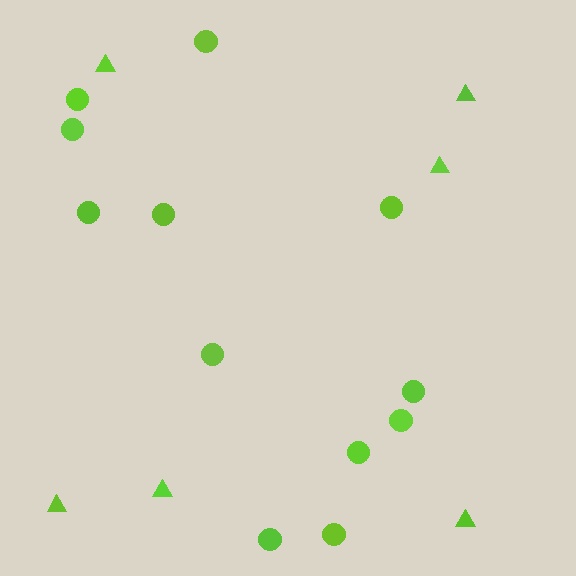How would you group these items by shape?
There are 2 groups: one group of circles (12) and one group of triangles (6).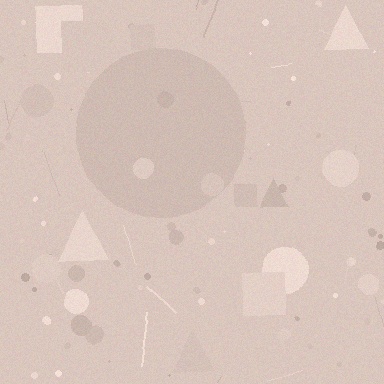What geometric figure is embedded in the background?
A circle is embedded in the background.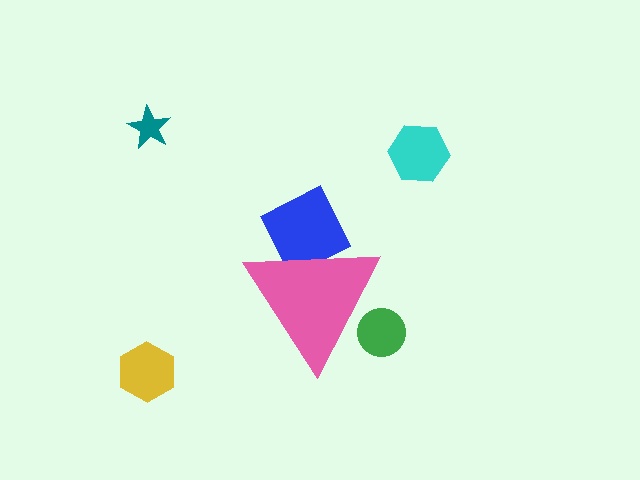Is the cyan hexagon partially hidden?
No, the cyan hexagon is fully visible.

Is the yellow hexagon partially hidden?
No, the yellow hexagon is fully visible.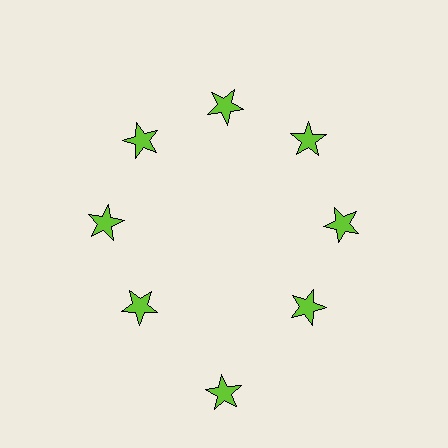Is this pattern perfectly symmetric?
No. The 8 lime stars are arranged in a ring, but one element near the 6 o'clock position is pushed outward from the center, breaking the 8-fold rotational symmetry.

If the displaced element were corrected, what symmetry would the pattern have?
It would have 8-fold rotational symmetry — the pattern would map onto itself every 45 degrees.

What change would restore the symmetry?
The symmetry would be restored by moving it inward, back onto the ring so that all 8 stars sit at equal angles and equal distance from the center.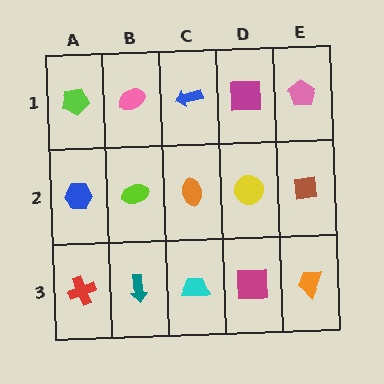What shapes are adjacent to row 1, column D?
A yellow circle (row 2, column D), a blue arrow (row 1, column C), a pink pentagon (row 1, column E).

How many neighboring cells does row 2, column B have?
4.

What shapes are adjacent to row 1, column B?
A lime ellipse (row 2, column B), a lime pentagon (row 1, column A), a blue arrow (row 1, column C).